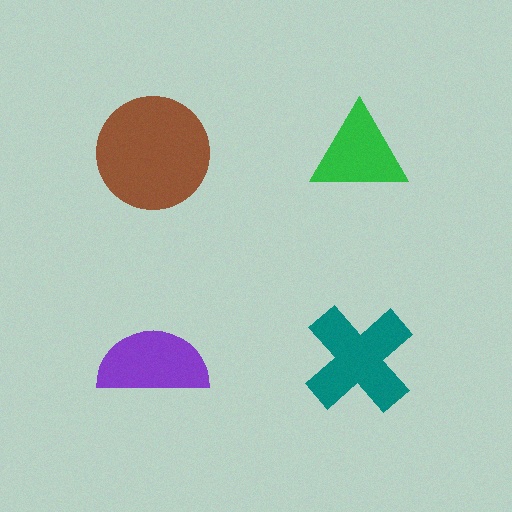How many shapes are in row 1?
2 shapes.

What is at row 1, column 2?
A green triangle.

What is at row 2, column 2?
A teal cross.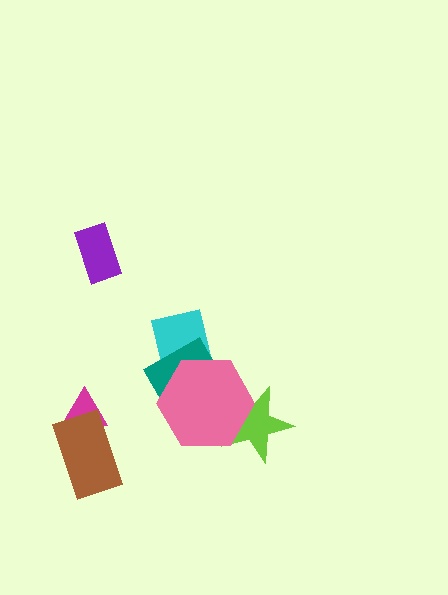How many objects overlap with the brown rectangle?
1 object overlaps with the brown rectangle.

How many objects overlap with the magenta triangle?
1 object overlaps with the magenta triangle.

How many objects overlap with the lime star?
1 object overlaps with the lime star.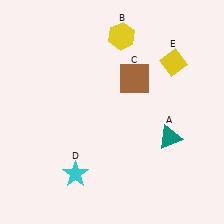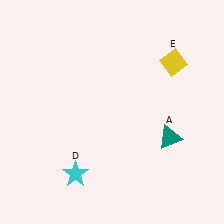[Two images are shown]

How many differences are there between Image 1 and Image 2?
There are 2 differences between the two images.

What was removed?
The brown square (C), the yellow hexagon (B) were removed in Image 2.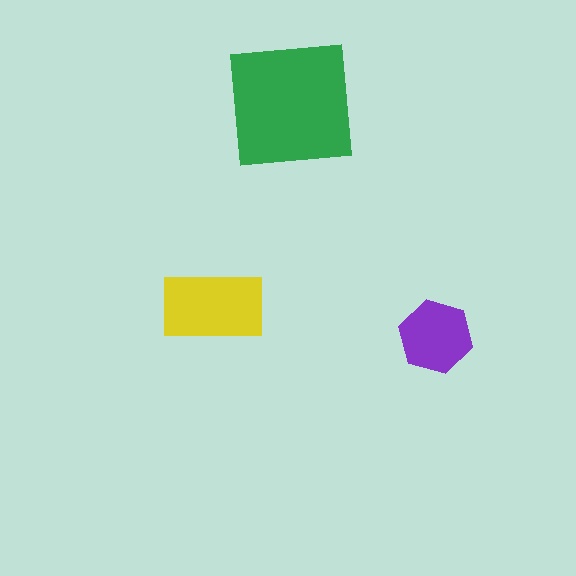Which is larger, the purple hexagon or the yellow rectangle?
The yellow rectangle.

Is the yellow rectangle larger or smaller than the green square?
Smaller.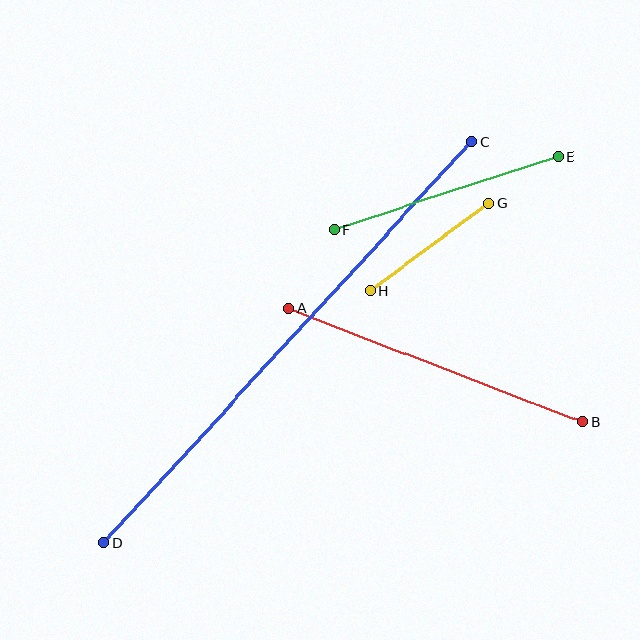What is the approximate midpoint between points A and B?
The midpoint is at approximately (436, 365) pixels.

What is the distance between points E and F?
The distance is approximately 235 pixels.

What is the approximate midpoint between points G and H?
The midpoint is at approximately (430, 247) pixels.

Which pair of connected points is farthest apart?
Points C and D are farthest apart.